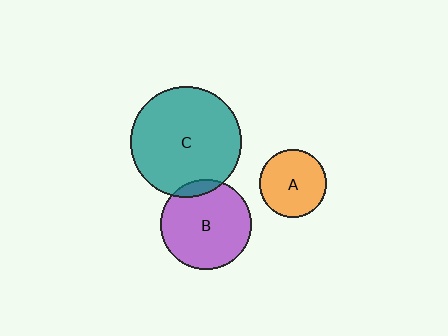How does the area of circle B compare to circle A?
Approximately 1.8 times.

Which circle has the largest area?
Circle C (teal).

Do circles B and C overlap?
Yes.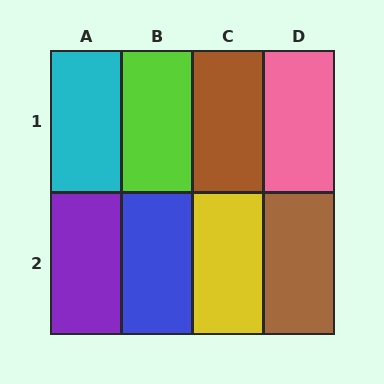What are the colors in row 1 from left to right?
Cyan, lime, brown, pink.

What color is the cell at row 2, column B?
Blue.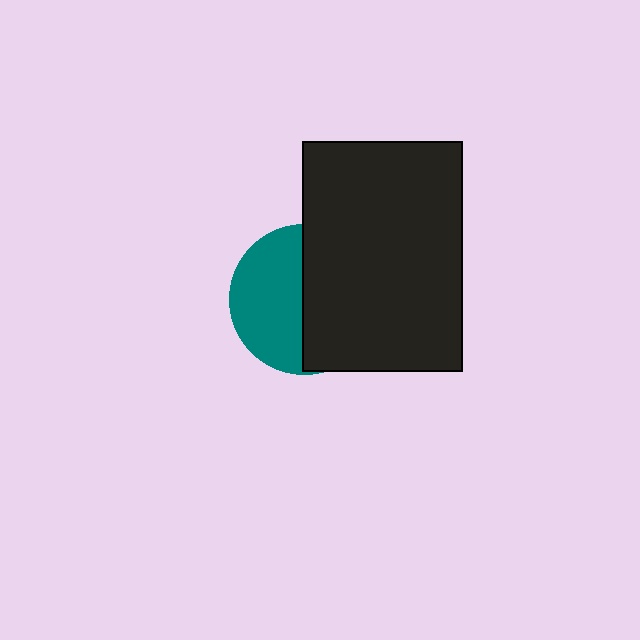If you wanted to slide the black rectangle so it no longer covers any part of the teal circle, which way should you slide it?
Slide it right — that is the most direct way to separate the two shapes.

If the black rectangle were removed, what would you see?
You would see the complete teal circle.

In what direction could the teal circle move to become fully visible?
The teal circle could move left. That would shift it out from behind the black rectangle entirely.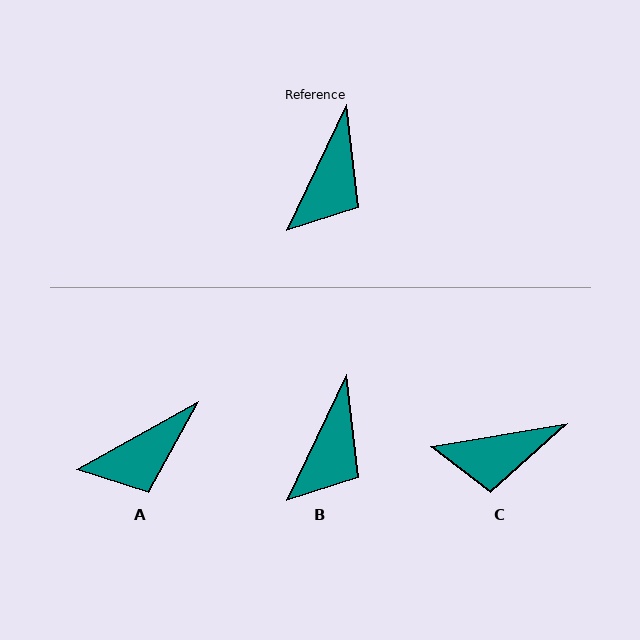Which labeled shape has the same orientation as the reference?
B.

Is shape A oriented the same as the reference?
No, it is off by about 36 degrees.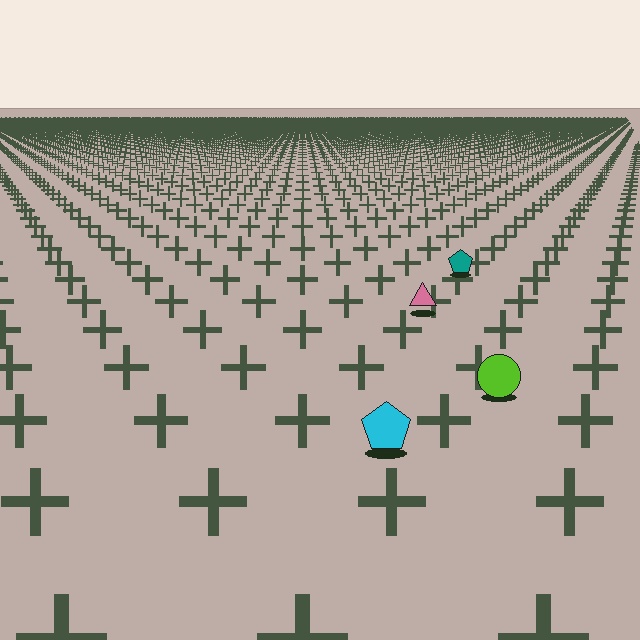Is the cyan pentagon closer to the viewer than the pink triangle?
Yes. The cyan pentagon is closer — you can tell from the texture gradient: the ground texture is coarser near it.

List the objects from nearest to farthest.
From nearest to farthest: the cyan pentagon, the lime circle, the pink triangle, the teal pentagon.